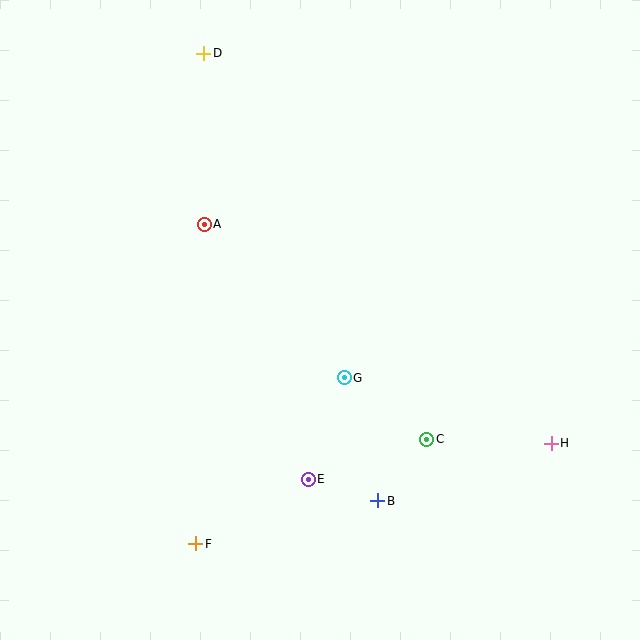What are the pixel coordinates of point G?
Point G is at (344, 378).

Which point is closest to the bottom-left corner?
Point F is closest to the bottom-left corner.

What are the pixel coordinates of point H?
Point H is at (551, 443).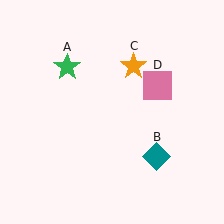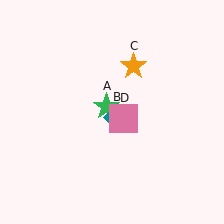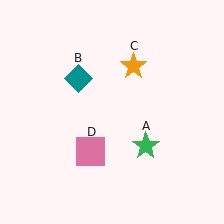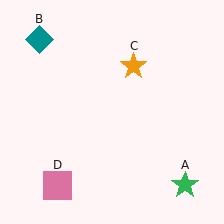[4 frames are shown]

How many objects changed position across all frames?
3 objects changed position: green star (object A), teal diamond (object B), pink square (object D).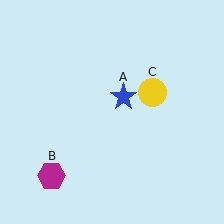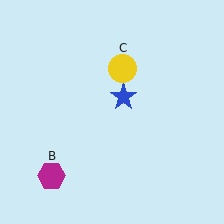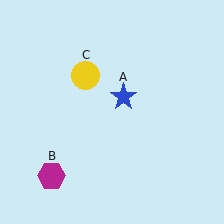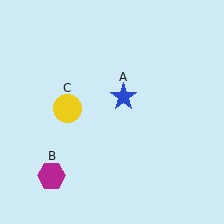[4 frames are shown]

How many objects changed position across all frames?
1 object changed position: yellow circle (object C).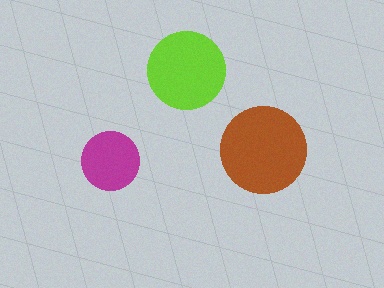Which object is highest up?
The lime circle is topmost.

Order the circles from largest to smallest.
the brown one, the lime one, the magenta one.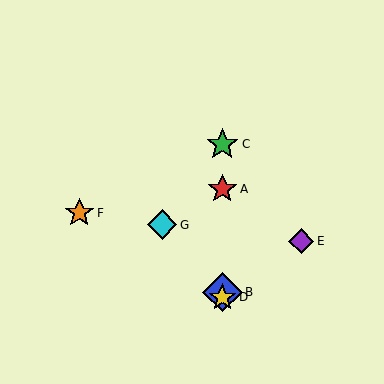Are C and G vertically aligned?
No, C is at x≈222 and G is at x≈162.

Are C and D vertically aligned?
Yes, both are at x≈222.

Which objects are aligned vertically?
Objects A, B, C, D are aligned vertically.